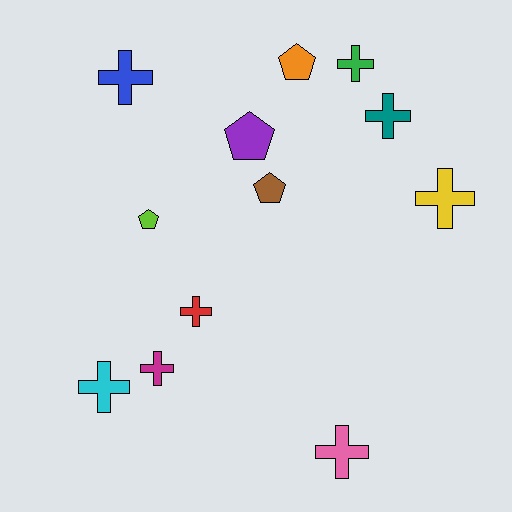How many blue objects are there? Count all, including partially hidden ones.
There is 1 blue object.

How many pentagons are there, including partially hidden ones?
There are 4 pentagons.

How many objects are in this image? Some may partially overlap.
There are 12 objects.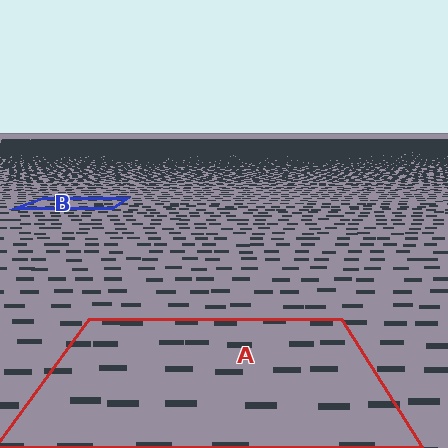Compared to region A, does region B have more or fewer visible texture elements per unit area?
Region B has more texture elements per unit area — they are packed more densely because it is farther away.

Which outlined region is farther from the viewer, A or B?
Region B is farther from the viewer — the texture elements inside it appear smaller and more densely packed.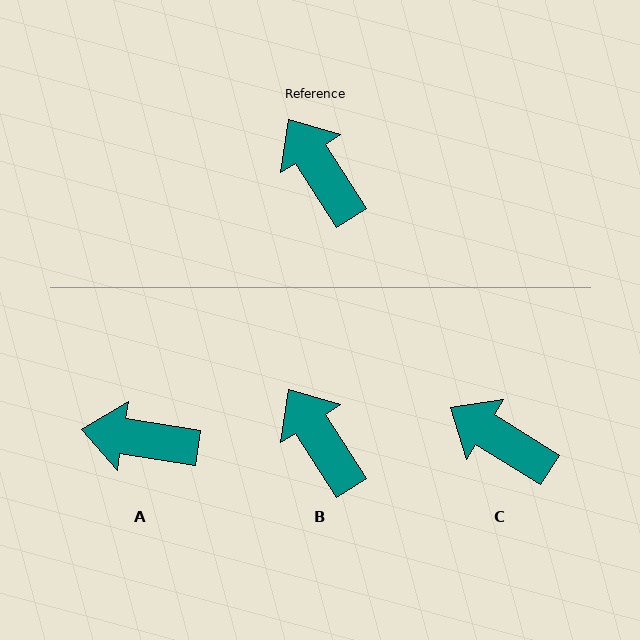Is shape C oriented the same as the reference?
No, it is off by about 25 degrees.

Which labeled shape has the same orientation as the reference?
B.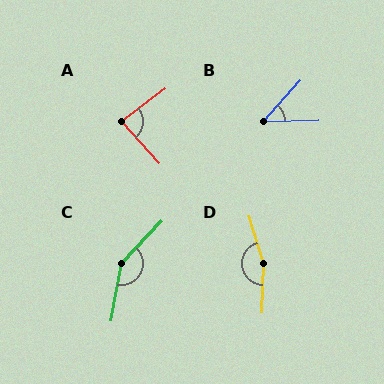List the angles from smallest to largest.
B (46°), A (86°), C (146°), D (162°).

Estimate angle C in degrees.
Approximately 146 degrees.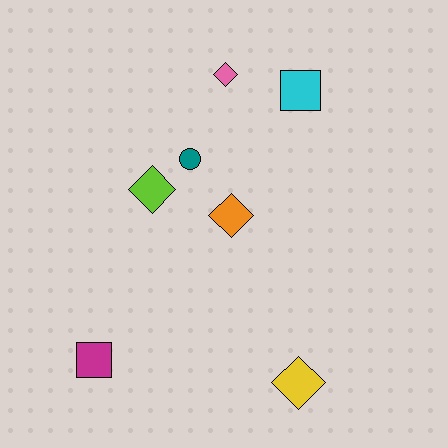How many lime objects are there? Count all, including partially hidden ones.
There is 1 lime object.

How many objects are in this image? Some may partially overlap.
There are 7 objects.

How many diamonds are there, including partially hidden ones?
There are 4 diamonds.